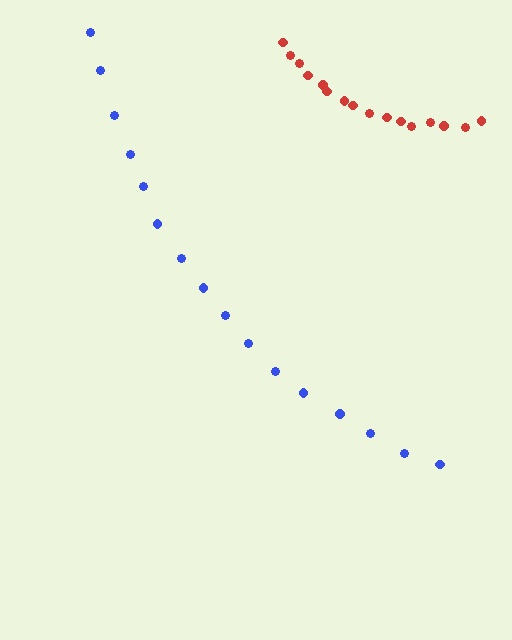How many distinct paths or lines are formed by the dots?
There are 2 distinct paths.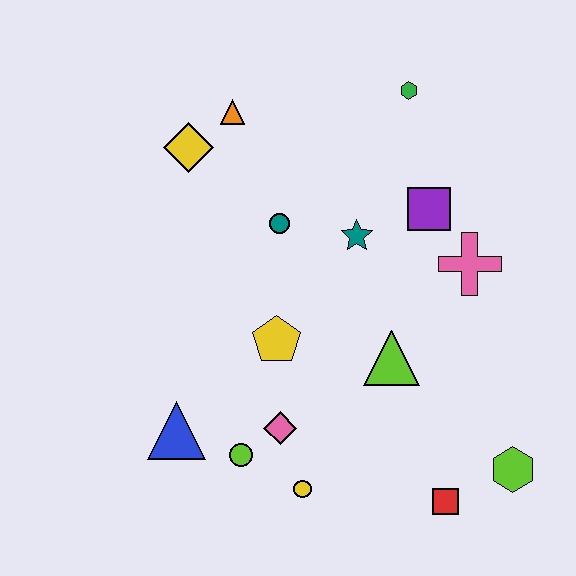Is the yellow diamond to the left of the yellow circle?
Yes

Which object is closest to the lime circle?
The pink diamond is closest to the lime circle.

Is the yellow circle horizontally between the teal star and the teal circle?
Yes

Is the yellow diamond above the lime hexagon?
Yes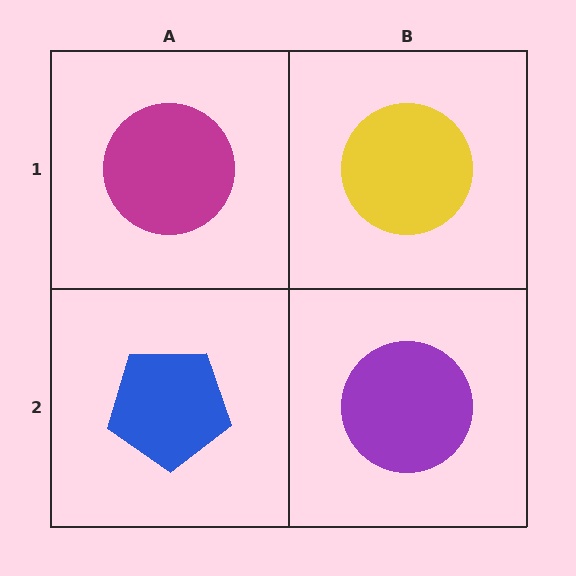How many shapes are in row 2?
2 shapes.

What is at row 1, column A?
A magenta circle.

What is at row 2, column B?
A purple circle.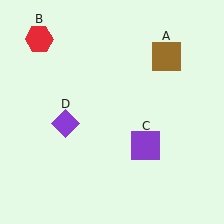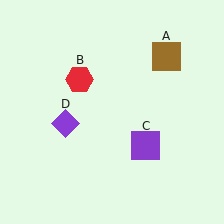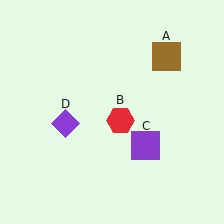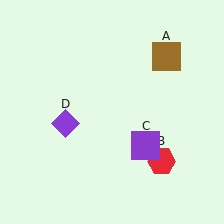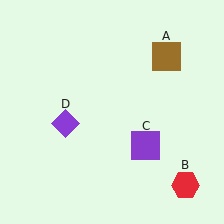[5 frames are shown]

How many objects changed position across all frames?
1 object changed position: red hexagon (object B).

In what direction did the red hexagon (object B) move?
The red hexagon (object B) moved down and to the right.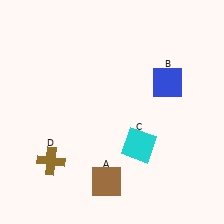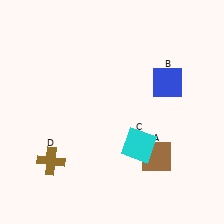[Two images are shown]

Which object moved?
The brown square (A) moved right.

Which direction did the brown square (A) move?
The brown square (A) moved right.